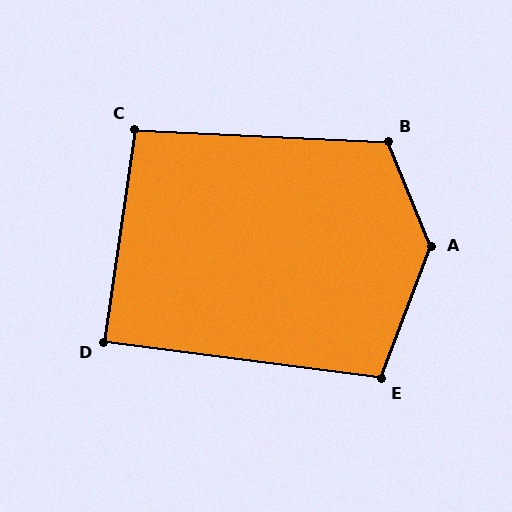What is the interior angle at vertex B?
Approximately 115 degrees (obtuse).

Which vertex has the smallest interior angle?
D, at approximately 89 degrees.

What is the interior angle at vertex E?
Approximately 103 degrees (obtuse).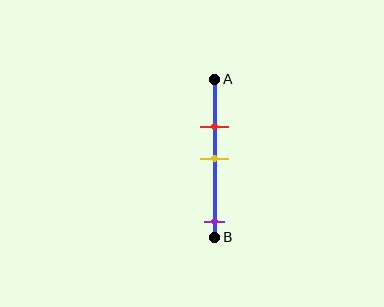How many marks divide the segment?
There are 3 marks dividing the segment.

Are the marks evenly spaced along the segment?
No, the marks are not evenly spaced.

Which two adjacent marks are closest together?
The red and yellow marks are the closest adjacent pair.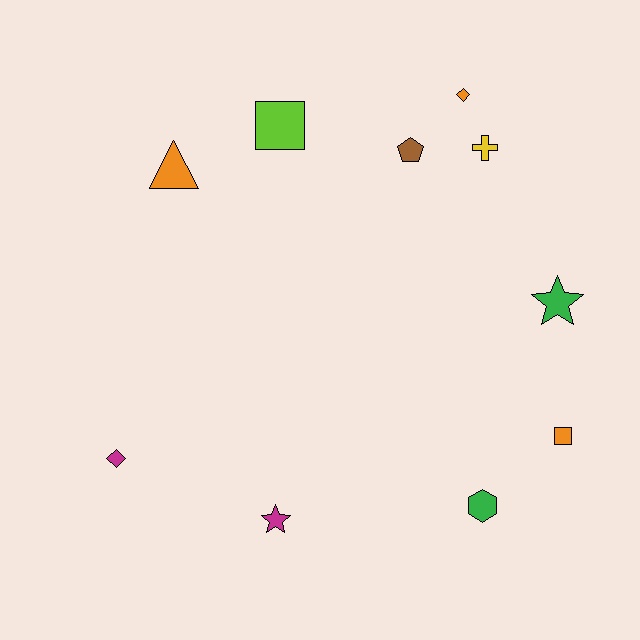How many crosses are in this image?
There is 1 cross.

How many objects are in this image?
There are 10 objects.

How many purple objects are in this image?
There are no purple objects.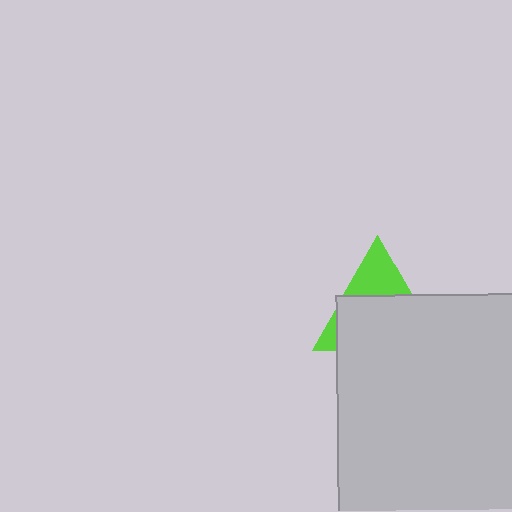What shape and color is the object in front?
The object in front is a light gray square.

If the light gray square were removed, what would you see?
You would see the complete lime triangle.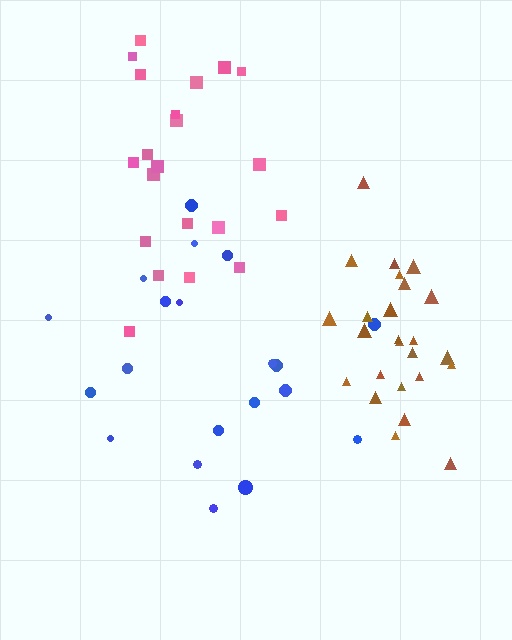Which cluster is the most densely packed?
Brown.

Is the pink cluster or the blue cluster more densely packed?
Pink.